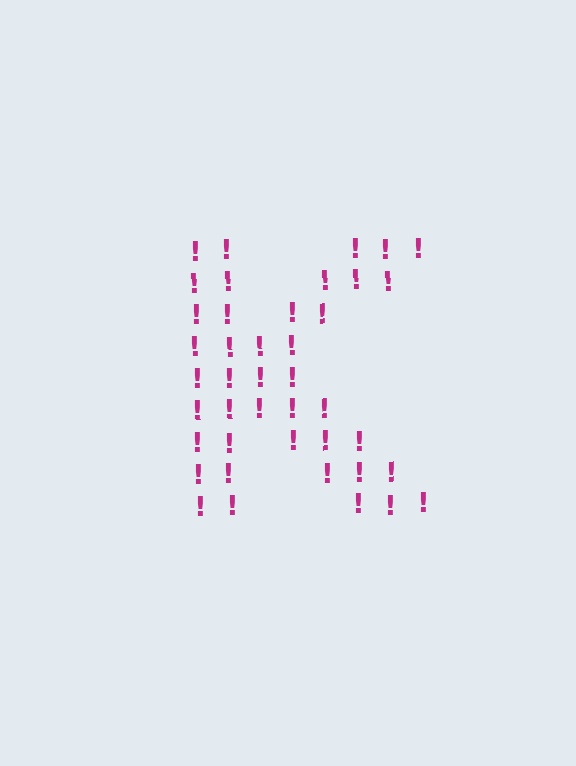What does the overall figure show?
The overall figure shows the letter K.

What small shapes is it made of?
It is made of small exclamation marks.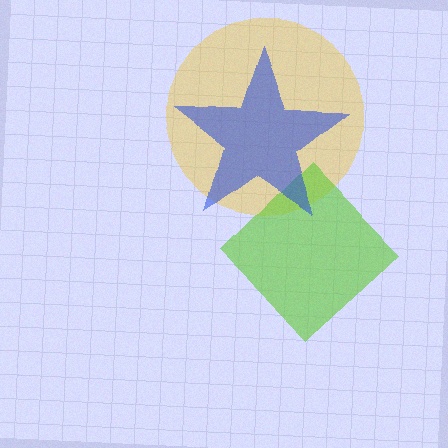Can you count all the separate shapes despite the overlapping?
Yes, there are 3 separate shapes.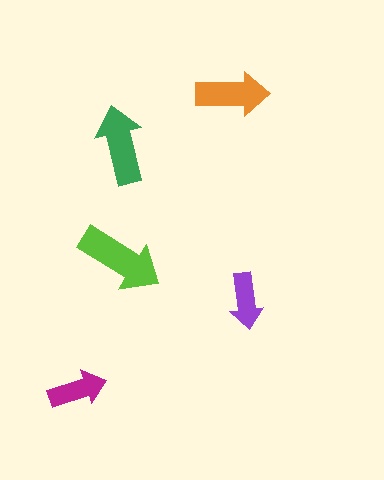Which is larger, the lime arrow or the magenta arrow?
The lime one.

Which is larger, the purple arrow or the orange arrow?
The orange one.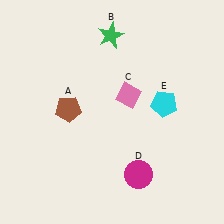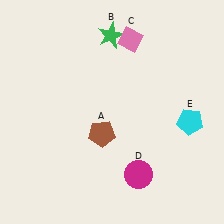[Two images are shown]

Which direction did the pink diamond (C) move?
The pink diamond (C) moved up.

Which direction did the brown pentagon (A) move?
The brown pentagon (A) moved right.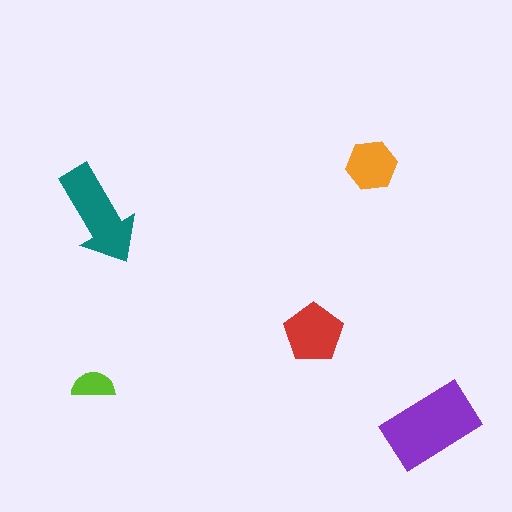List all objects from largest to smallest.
The purple rectangle, the teal arrow, the red pentagon, the orange hexagon, the lime semicircle.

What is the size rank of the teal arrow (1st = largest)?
2nd.